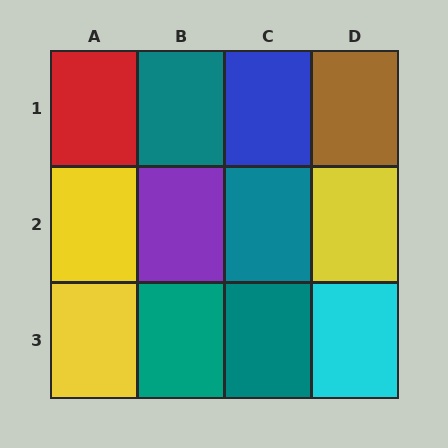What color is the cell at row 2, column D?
Yellow.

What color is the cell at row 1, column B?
Teal.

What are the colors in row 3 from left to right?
Yellow, teal, teal, cyan.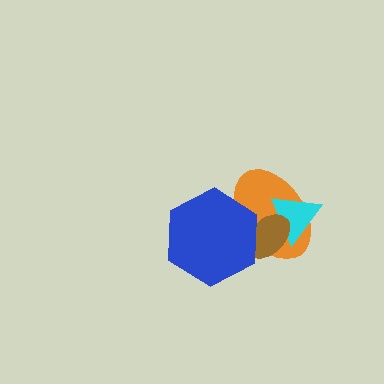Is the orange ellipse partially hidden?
Yes, it is partially covered by another shape.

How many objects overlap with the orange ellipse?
3 objects overlap with the orange ellipse.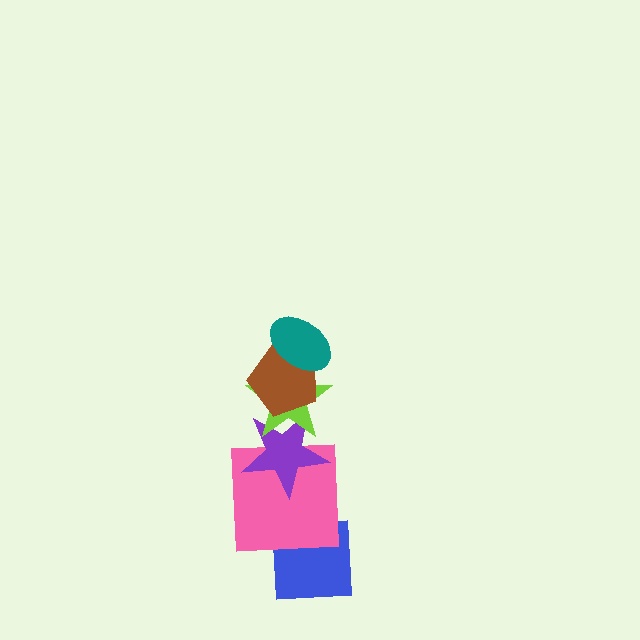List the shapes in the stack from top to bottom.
From top to bottom: the teal ellipse, the brown pentagon, the lime star, the purple star, the pink square, the blue square.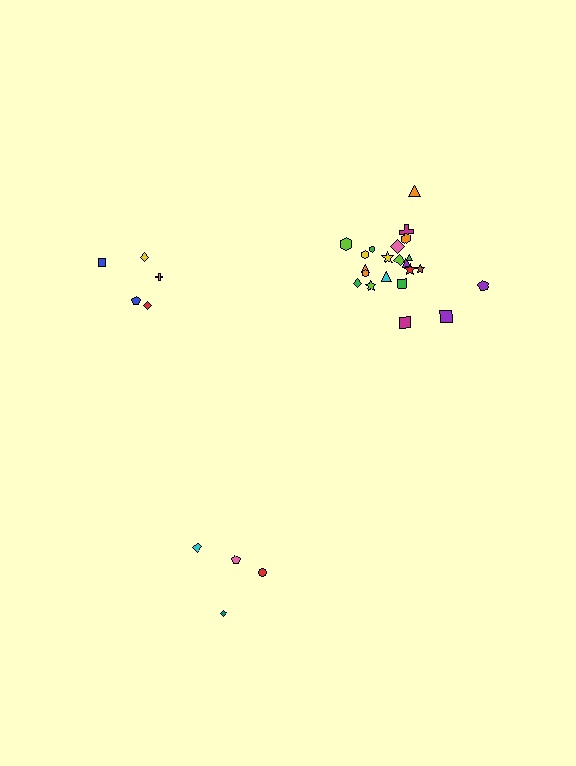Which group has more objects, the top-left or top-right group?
The top-right group.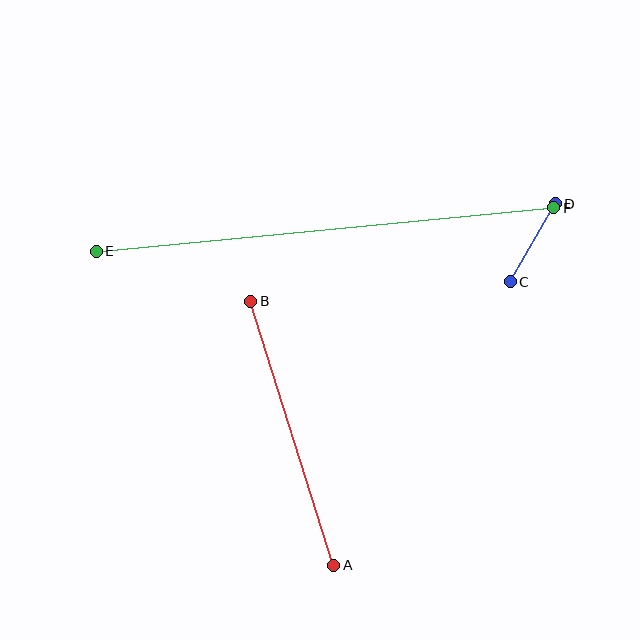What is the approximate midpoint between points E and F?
The midpoint is at approximately (325, 229) pixels.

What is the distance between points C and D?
The distance is approximately 90 pixels.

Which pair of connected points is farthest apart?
Points E and F are farthest apart.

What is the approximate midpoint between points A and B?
The midpoint is at approximately (292, 433) pixels.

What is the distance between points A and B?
The distance is approximately 277 pixels.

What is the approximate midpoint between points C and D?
The midpoint is at approximately (533, 243) pixels.